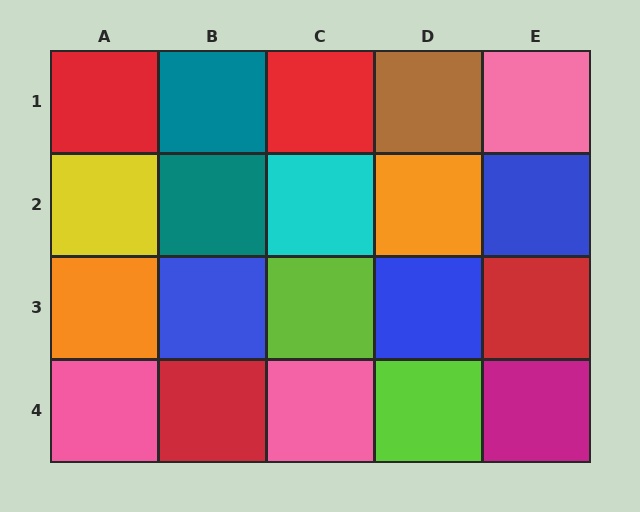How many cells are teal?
2 cells are teal.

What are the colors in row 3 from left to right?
Orange, blue, lime, blue, red.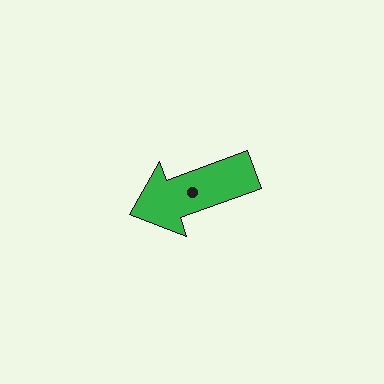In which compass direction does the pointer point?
West.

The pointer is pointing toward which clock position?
Roughly 8 o'clock.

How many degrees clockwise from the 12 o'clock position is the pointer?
Approximately 250 degrees.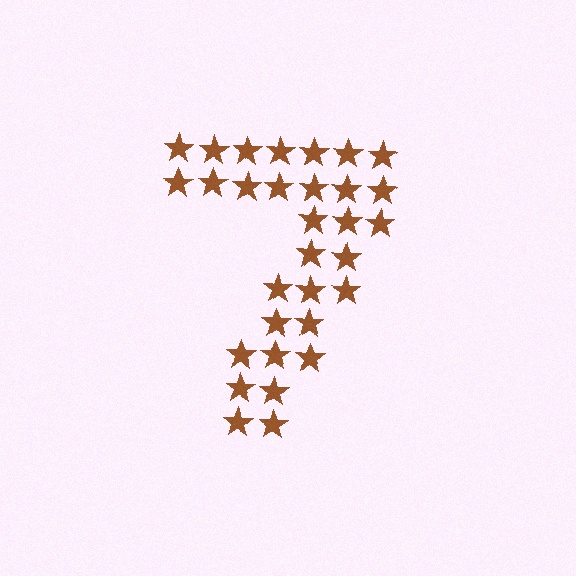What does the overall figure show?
The overall figure shows the digit 7.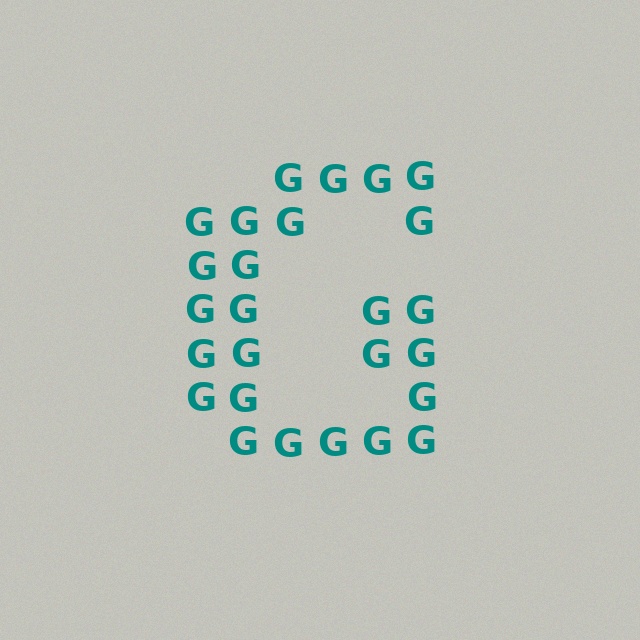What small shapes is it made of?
It is made of small letter G's.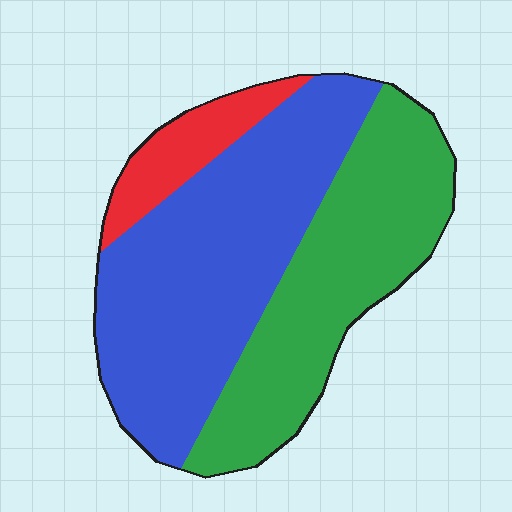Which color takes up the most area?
Blue, at roughly 50%.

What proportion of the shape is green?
Green covers around 40% of the shape.